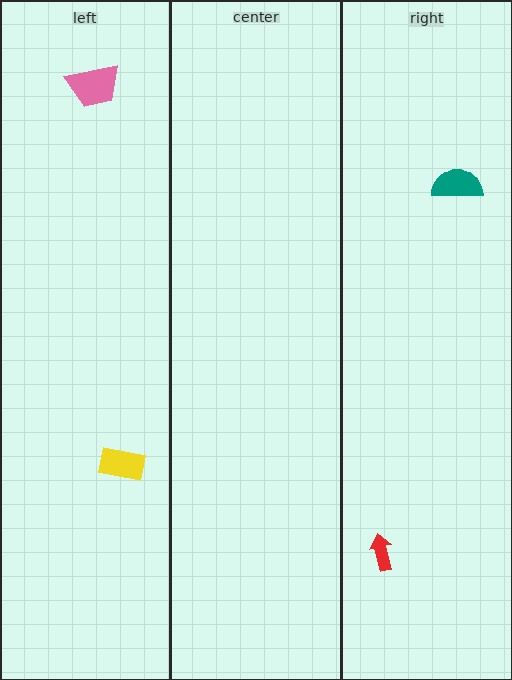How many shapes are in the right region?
2.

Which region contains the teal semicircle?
The right region.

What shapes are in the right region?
The teal semicircle, the red arrow.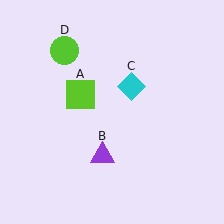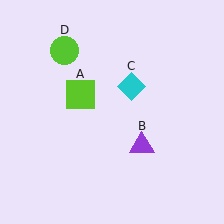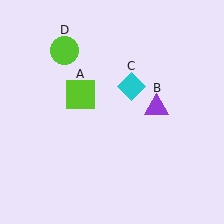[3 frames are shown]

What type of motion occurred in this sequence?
The purple triangle (object B) rotated counterclockwise around the center of the scene.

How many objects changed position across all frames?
1 object changed position: purple triangle (object B).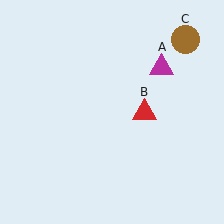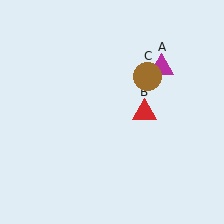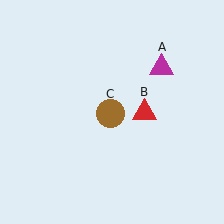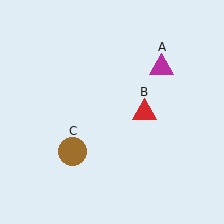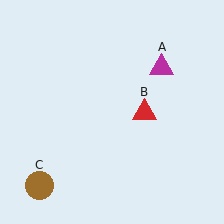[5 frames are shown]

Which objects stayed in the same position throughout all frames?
Magenta triangle (object A) and red triangle (object B) remained stationary.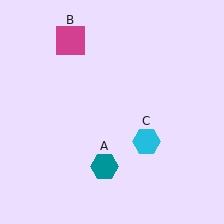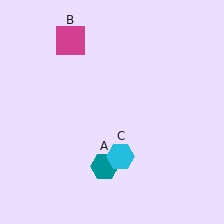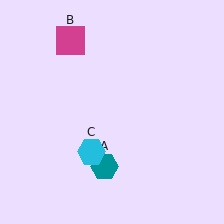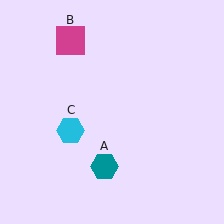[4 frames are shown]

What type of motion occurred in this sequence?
The cyan hexagon (object C) rotated clockwise around the center of the scene.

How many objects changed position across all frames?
1 object changed position: cyan hexagon (object C).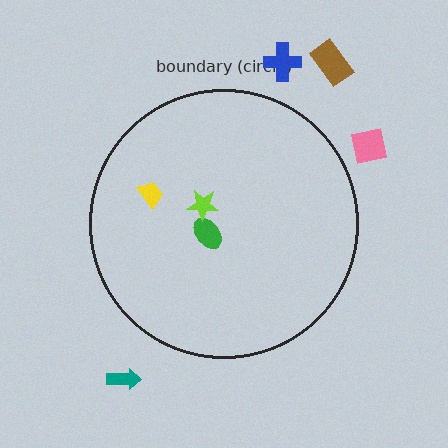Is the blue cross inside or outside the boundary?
Outside.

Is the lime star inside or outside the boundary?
Inside.